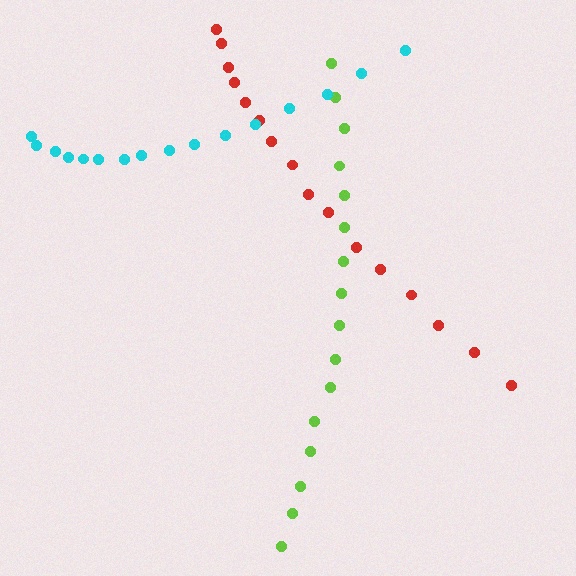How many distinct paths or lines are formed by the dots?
There are 3 distinct paths.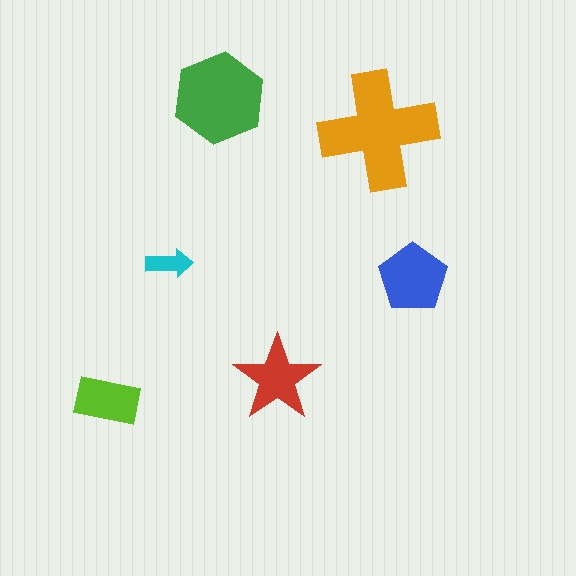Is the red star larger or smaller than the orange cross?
Smaller.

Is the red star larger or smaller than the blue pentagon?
Smaller.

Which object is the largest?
The orange cross.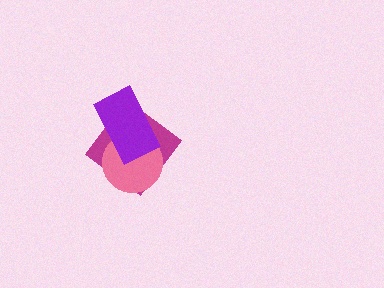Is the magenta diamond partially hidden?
Yes, it is partially covered by another shape.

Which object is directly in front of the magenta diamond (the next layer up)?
The pink circle is directly in front of the magenta diamond.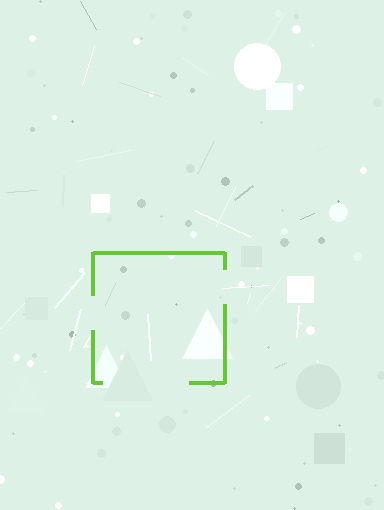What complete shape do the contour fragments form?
The contour fragments form a square.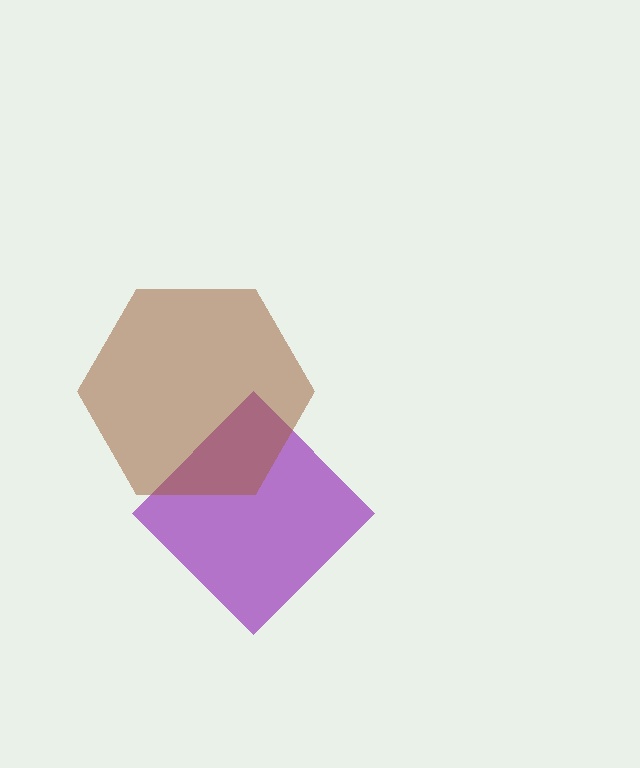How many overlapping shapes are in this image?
There are 2 overlapping shapes in the image.